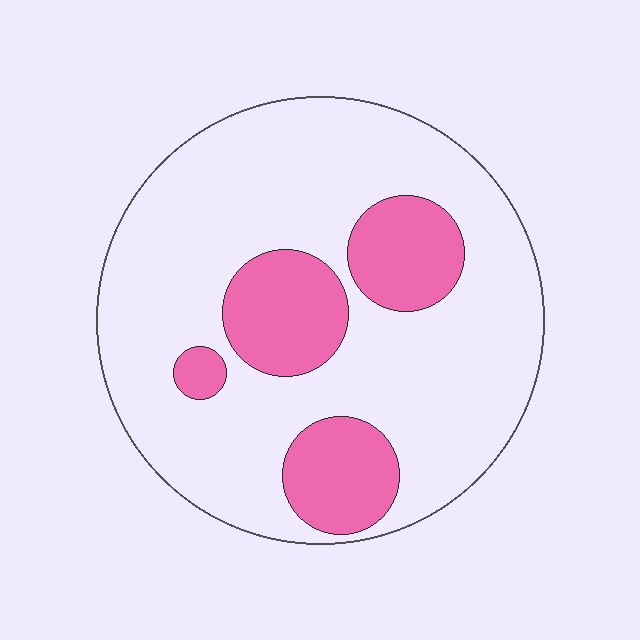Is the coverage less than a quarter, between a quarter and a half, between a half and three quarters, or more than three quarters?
Less than a quarter.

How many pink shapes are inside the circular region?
4.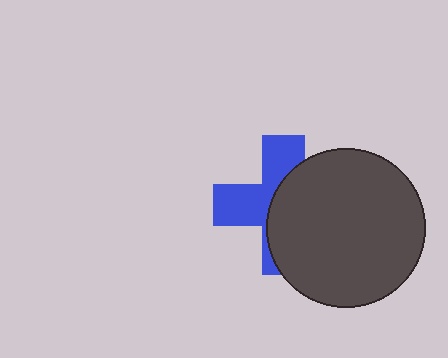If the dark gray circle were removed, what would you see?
You would see the complete blue cross.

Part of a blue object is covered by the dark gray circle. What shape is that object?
It is a cross.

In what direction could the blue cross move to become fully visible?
The blue cross could move left. That would shift it out from behind the dark gray circle entirely.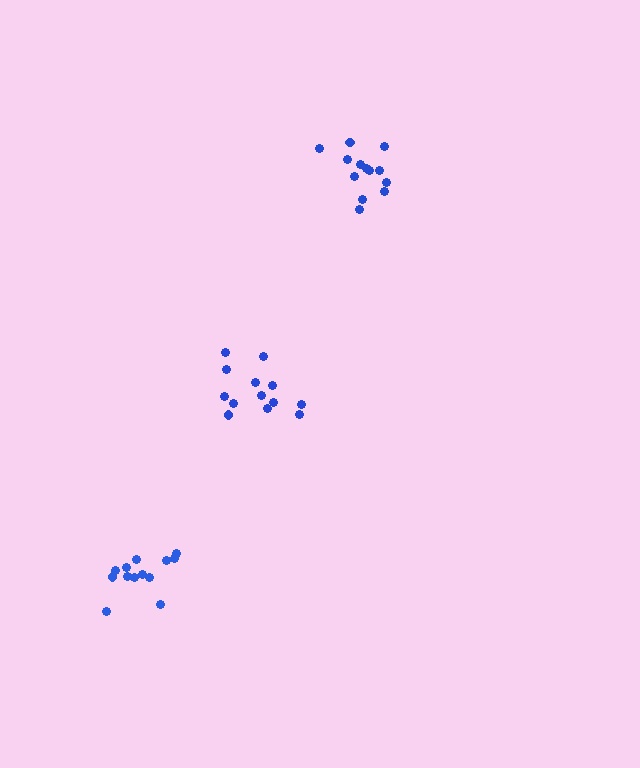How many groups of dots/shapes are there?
There are 3 groups.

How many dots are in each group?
Group 1: 13 dots, Group 2: 13 dots, Group 3: 13 dots (39 total).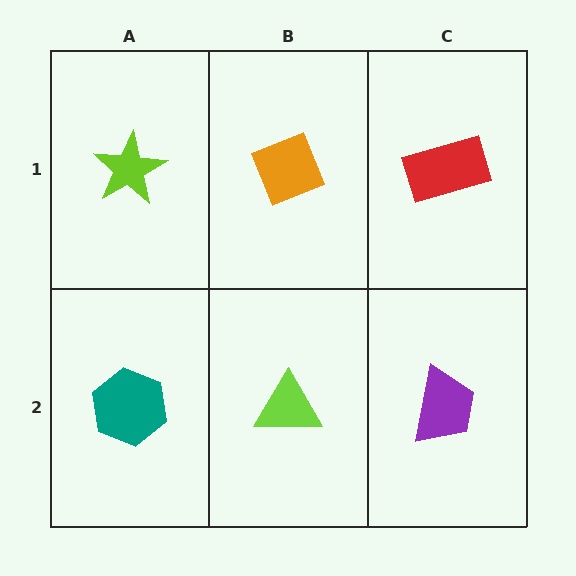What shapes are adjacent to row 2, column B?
An orange diamond (row 1, column B), a teal hexagon (row 2, column A), a purple trapezoid (row 2, column C).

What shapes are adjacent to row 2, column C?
A red rectangle (row 1, column C), a lime triangle (row 2, column B).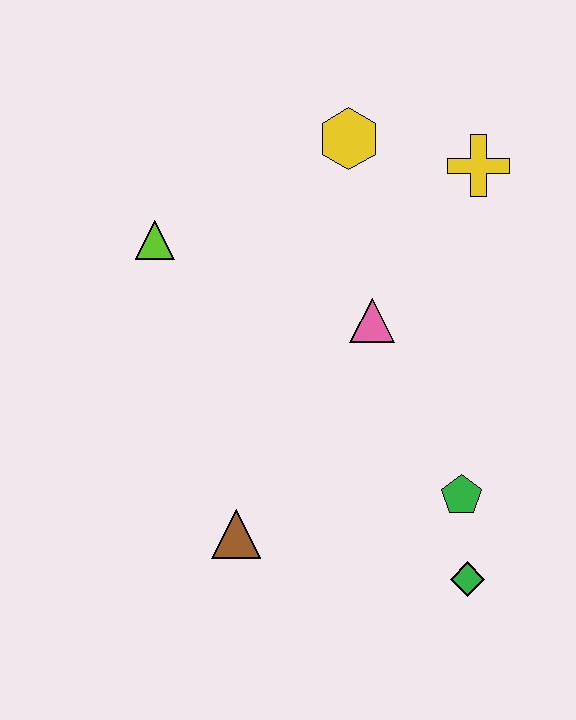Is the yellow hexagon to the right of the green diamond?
No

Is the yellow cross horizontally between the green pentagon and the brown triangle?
No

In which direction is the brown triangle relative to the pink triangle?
The brown triangle is below the pink triangle.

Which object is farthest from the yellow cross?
The brown triangle is farthest from the yellow cross.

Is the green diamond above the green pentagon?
No